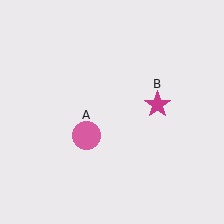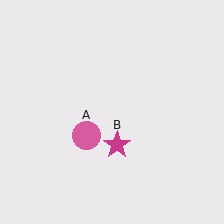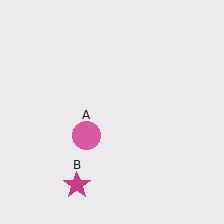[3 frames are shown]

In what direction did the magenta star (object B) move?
The magenta star (object B) moved down and to the left.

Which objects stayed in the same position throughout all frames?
Pink circle (object A) remained stationary.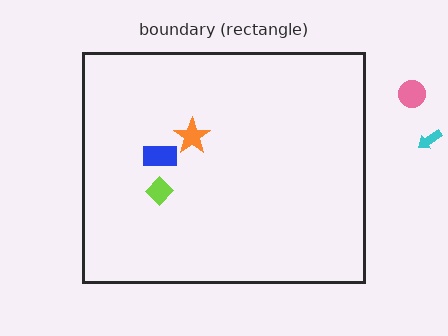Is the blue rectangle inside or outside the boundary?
Inside.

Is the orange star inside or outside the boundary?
Inside.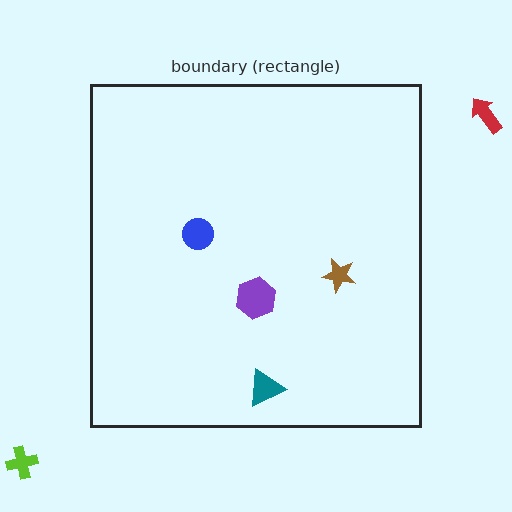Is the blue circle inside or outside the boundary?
Inside.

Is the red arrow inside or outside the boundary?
Outside.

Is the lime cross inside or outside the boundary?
Outside.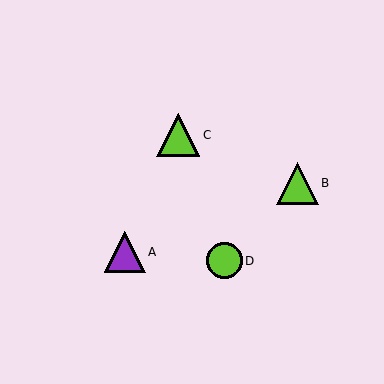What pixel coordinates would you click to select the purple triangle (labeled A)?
Click at (125, 252) to select the purple triangle A.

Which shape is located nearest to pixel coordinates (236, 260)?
The lime circle (labeled D) at (224, 261) is nearest to that location.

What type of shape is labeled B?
Shape B is a lime triangle.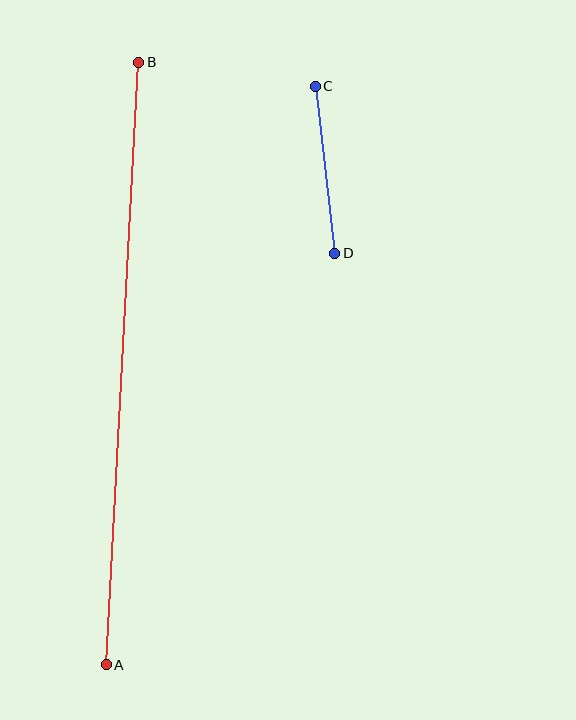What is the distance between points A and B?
The distance is approximately 604 pixels.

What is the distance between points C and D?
The distance is approximately 168 pixels.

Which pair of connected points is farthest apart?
Points A and B are farthest apart.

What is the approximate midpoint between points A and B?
The midpoint is at approximately (122, 363) pixels.